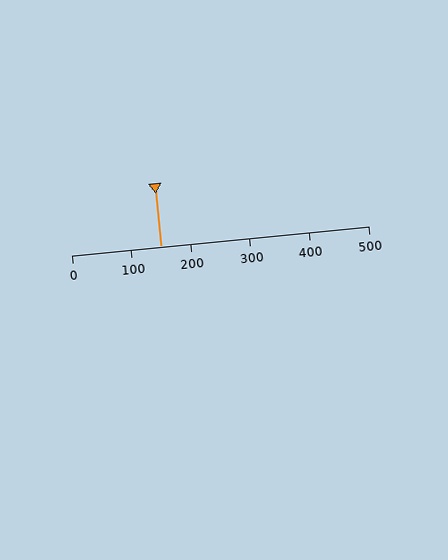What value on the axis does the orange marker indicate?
The marker indicates approximately 150.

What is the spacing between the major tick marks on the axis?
The major ticks are spaced 100 apart.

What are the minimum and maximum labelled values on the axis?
The axis runs from 0 to 500.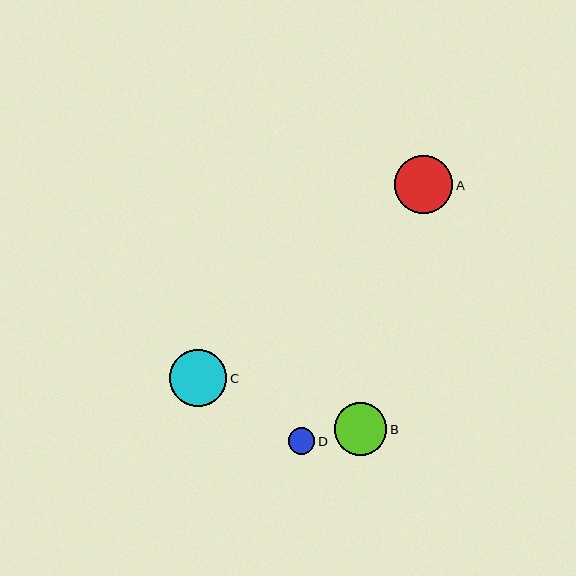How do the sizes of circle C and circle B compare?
Circle C and circle B are approximately the same size.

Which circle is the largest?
Circle A is the largest with a size of approximately 58 pixels.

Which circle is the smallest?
Circle D is the smallest with a size of approximately 27 pixels.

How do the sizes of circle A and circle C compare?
Circle A and circle C are approximately the same size.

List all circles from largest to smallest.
From largest to smallest: A, C, B, D.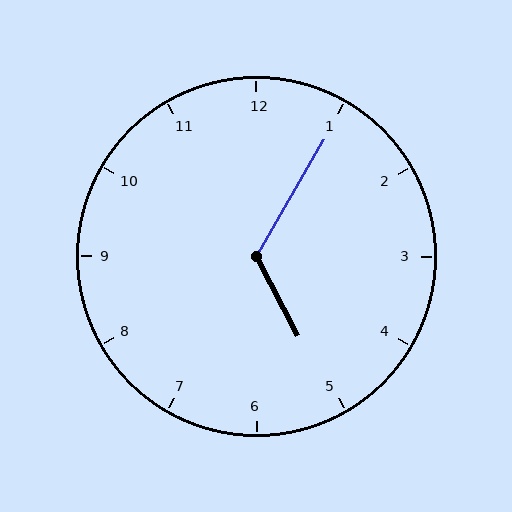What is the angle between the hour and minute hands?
Approximately 122 degrees.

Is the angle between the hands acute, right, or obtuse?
It is obtuse.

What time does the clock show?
5:05.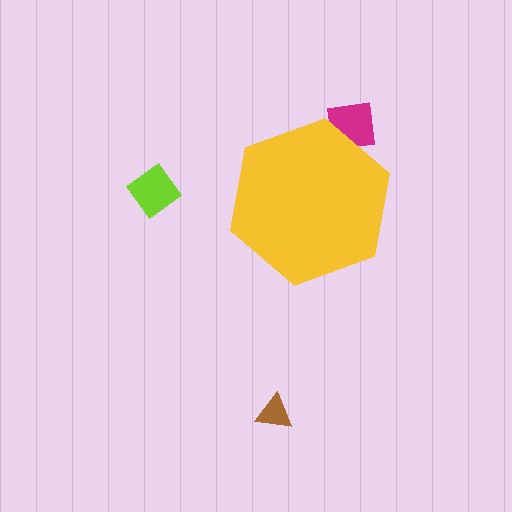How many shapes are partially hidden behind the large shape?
1 shape is partially hidden.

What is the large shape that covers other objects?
A yellow hexagon.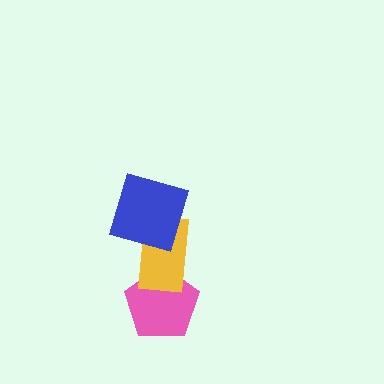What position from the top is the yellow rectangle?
The yellow rectangle is 2nd from the top.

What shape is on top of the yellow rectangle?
The blue square is on top of the yellow rectangle.